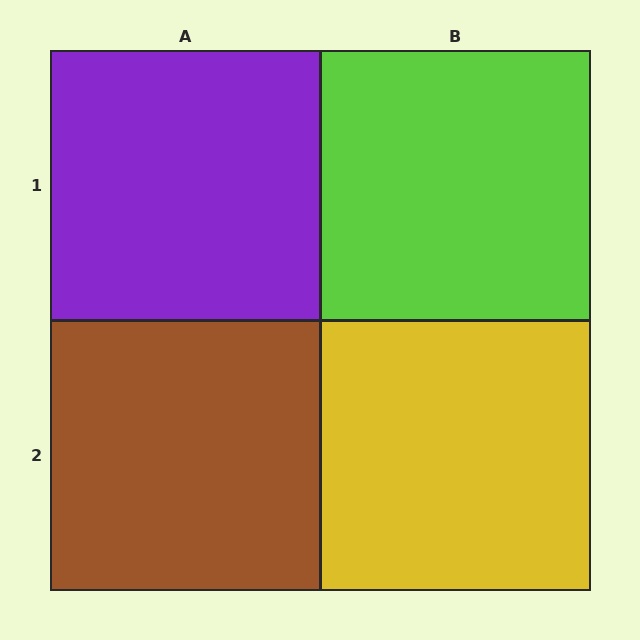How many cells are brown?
1 cell is brown.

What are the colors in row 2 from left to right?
Brown, yellow.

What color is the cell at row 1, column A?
Purple.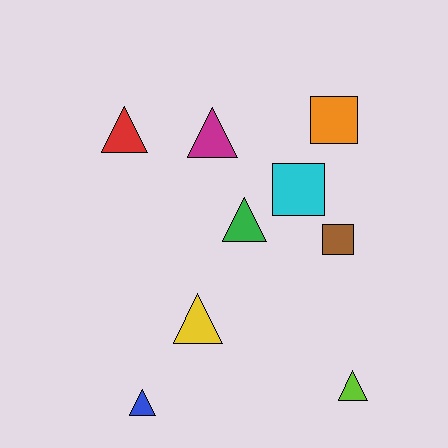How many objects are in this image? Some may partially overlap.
There are 9 objects.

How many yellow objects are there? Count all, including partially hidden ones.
There is 1 yellow object.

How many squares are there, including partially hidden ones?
There are 3 squares.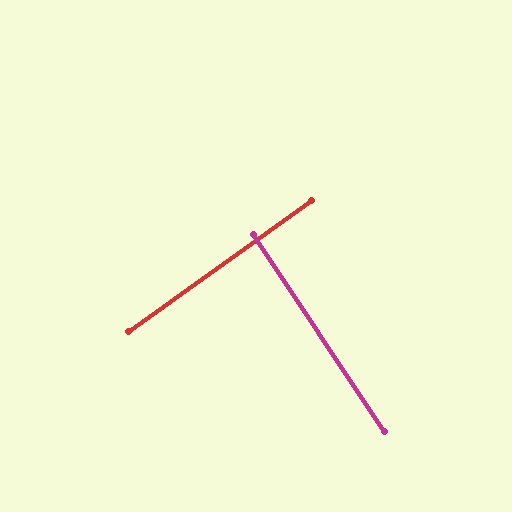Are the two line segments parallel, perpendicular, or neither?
Perpendicular — they meet at approximately 88°.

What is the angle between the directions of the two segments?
Approximately 88 degrees.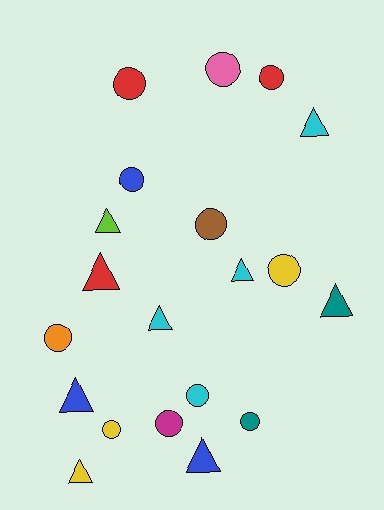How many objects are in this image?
There are 20 objects.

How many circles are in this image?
There are 11 circles.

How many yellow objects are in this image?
There are 3 yellow objects.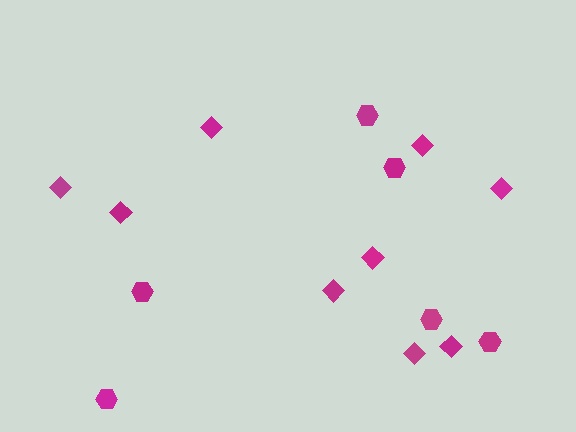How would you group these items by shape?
There are 2 groups: one group of diamonds (9) and one group of hexagons (6).